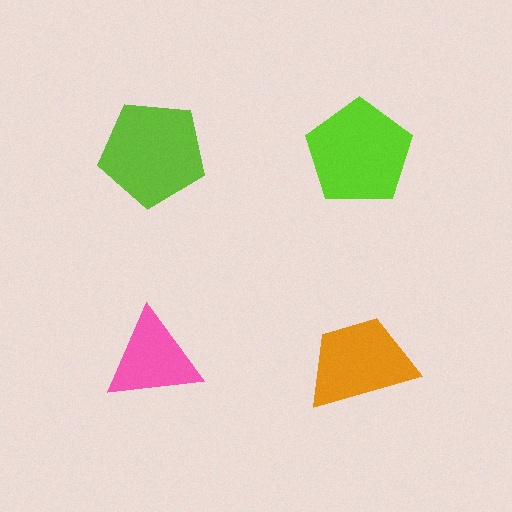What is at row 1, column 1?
A lime pentagon.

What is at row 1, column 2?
A lime pentagon.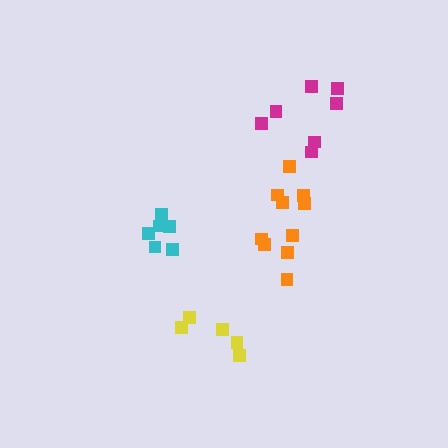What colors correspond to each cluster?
The clusters are colored: orange, yellow, cyan, magenta.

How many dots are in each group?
Group 1: 10 dots, Group 2: 5 dots, Group 3: 6 dots, Group 4: 7 dots (28 total).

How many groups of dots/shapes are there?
There are 4 groups.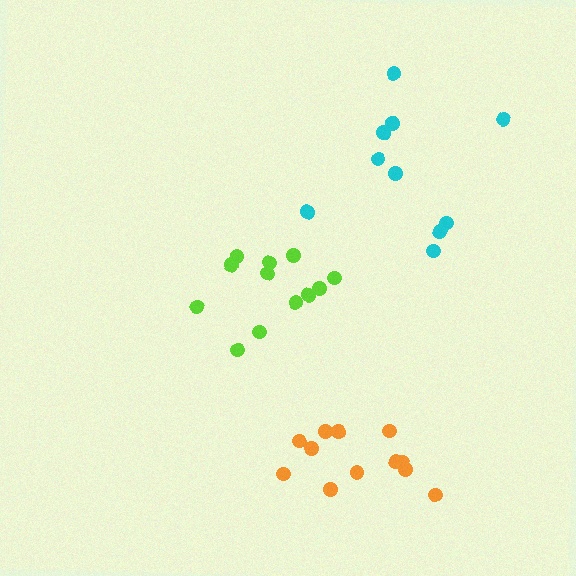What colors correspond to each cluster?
The clusters are colored: lime, cyan, orange.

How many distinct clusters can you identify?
There are 3 distinct clusters.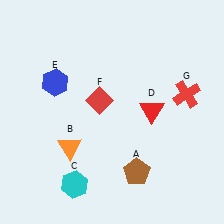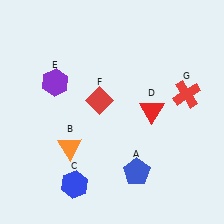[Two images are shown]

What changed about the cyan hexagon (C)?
In Image 1, C is cyan. In Image 2, it changed to blue.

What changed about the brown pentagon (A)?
In Image 1, A is brown. In Image 2, it changed to blue.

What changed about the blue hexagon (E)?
In Image 1, E is blue. In Image 2, it changed to purple.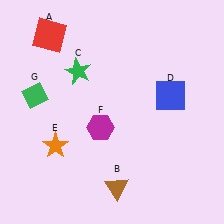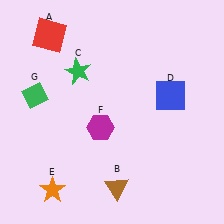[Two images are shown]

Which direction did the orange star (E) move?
The orange star (E) moved down.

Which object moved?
The orange star (E) moved down.